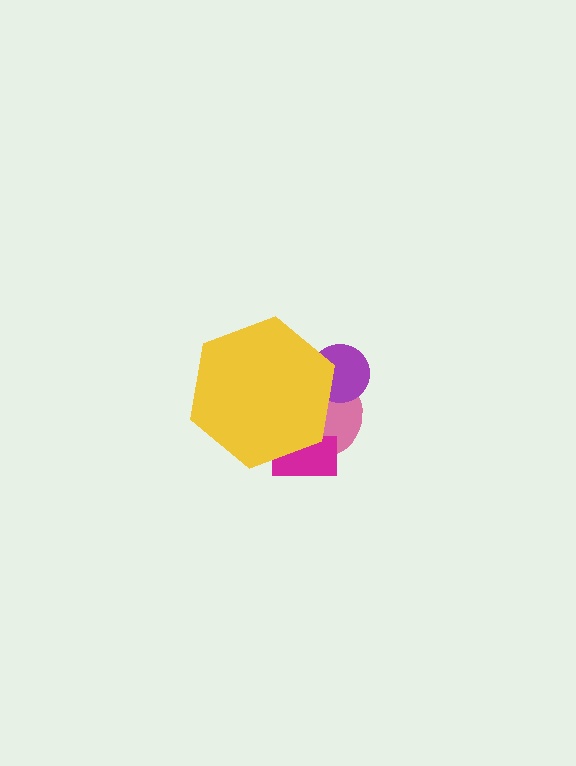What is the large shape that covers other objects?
A yellow hexagon.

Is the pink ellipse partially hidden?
Yes, the pink ellipse is partially hidden behind the yellow hexagon.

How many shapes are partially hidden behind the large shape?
3 shapes are partially hidden.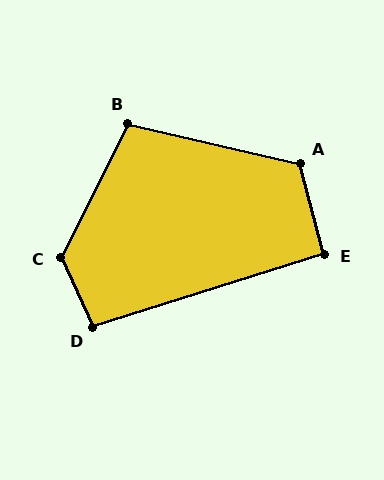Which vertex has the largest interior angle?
C, at approximately 129 degrees.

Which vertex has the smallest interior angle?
E, at approximately 93 degrees.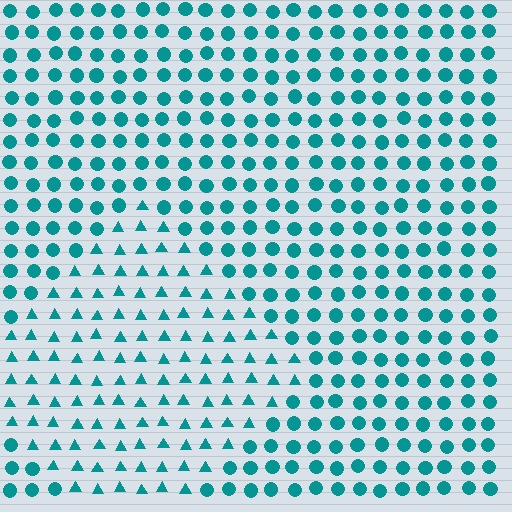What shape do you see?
I see a diamond.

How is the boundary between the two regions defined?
The boundary is defined by a change in element shape: triangles inside vs. circles outside. All elements share the same color and spacing.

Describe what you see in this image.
The image is filled with small teal elements arranged in a uniform grid. A diamond-shaped region contains triangles, while the surrounding area contains circles. The boundary is defined purely by the change in element shape.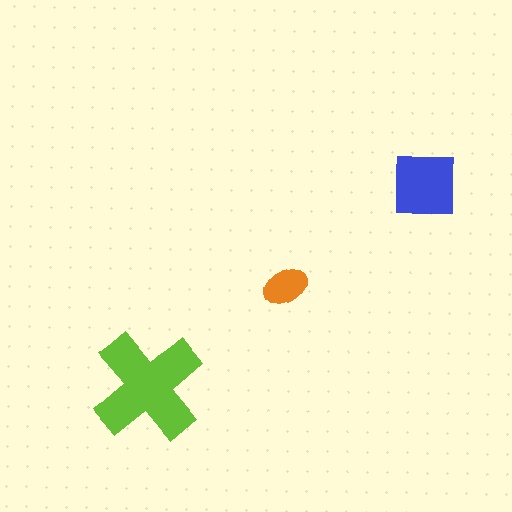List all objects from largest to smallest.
The lime cross, the blue square, the orange ellipse.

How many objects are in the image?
There are 3 objects in the image.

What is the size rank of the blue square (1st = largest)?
2nd.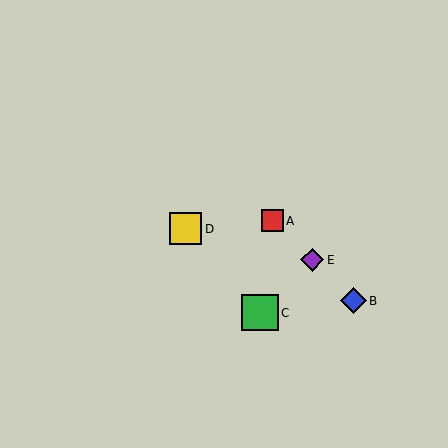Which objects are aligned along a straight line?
Objects A, B, E are aligned along a straight line.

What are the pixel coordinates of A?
Object A is at (273, 221).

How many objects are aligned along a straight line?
3 objects (A, B, E) are aligned along a straight line.